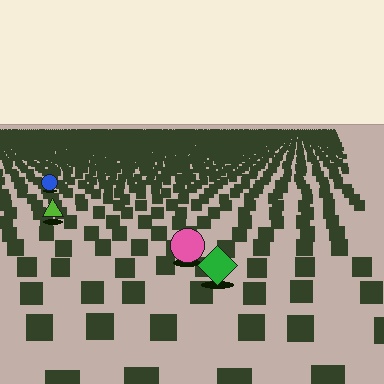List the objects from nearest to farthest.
From nearest to farthest: the green diamond, the pink circle, the lime triangle, the blue circle.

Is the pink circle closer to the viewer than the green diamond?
No. The green diamond is closer — you can tell from the texture gradient: the ground texture is coarser near it.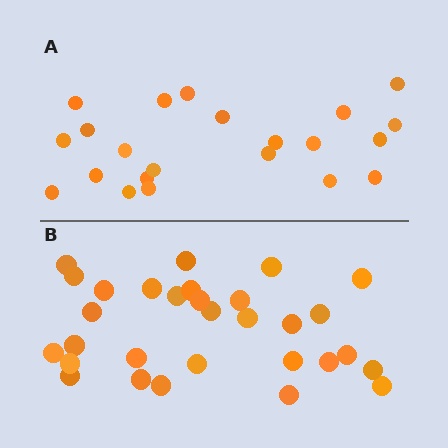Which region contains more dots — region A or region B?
Region B (the bottom region) has more dots.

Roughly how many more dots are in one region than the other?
Region B has roughly 8 or so more dots than region A.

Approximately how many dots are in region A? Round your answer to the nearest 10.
About 20 dots. (The exact count is 22, which rounds to 20.)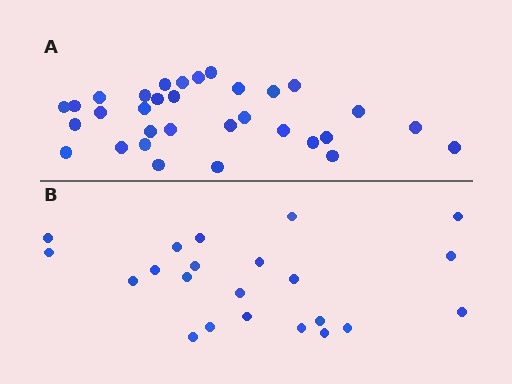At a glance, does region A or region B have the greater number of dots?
Region A (the top region) has more dots.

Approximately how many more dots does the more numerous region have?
Region A has roughly 10 or so more dots than region B.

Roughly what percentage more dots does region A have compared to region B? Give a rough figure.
About 45% more.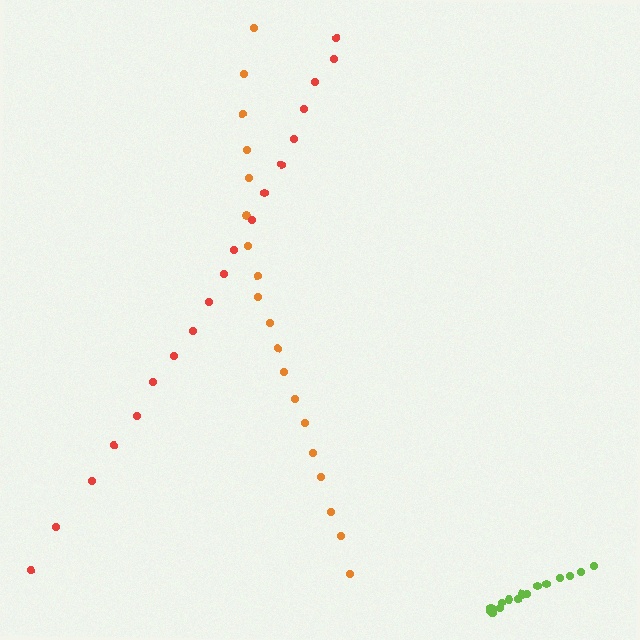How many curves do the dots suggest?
There are 3 distinct paths.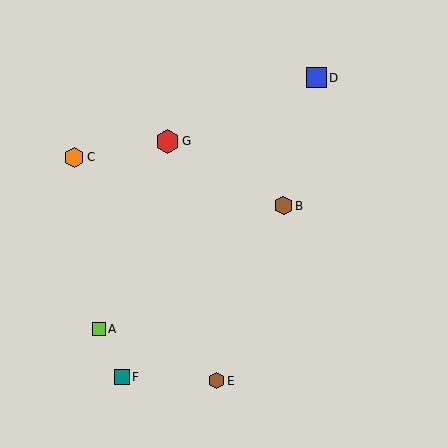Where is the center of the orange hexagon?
The center of the orange hexagon is at (74, 157).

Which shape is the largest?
The red hexagon (labeled G) is the largest.